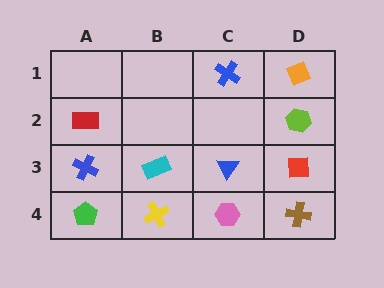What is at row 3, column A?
A blue cross.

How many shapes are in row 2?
2 shapes.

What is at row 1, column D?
An orange diamond.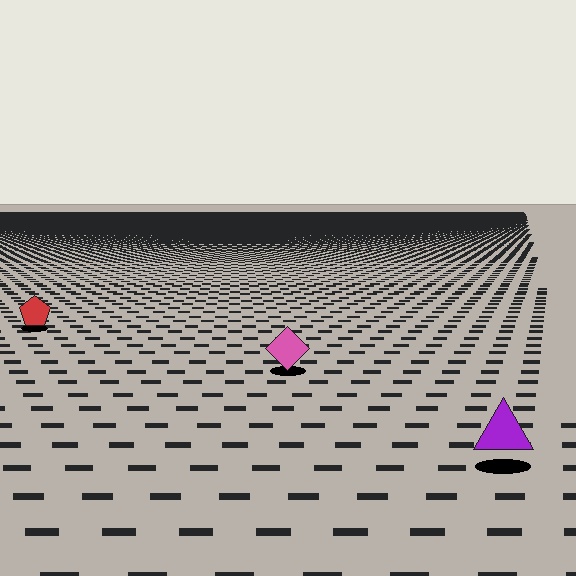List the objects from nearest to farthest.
From nearest to farthest: the purple triangle, the pink diamond, the red pentagon.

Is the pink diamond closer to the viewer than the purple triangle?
No. The purple triangle is closer — you can tell from the texture gradient: the ground texture is coarser near it.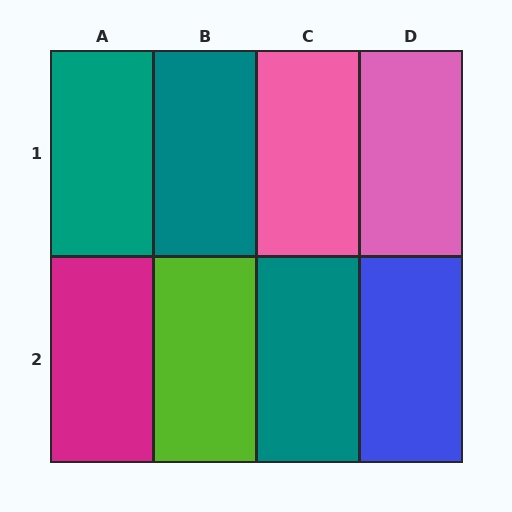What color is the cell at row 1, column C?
Pink.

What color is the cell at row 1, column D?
Pink.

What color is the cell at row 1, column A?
Teal.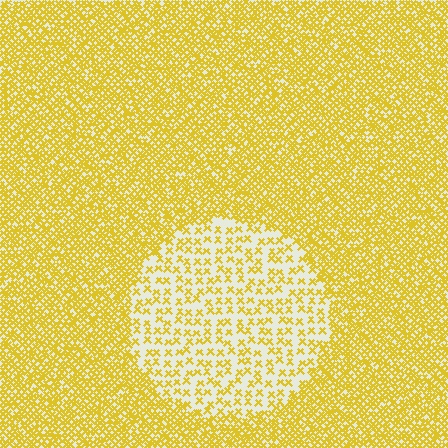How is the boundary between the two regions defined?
The boundary is defined by a change in element density (approximately 2.7x ratio). All elements are the same color, size, and shape.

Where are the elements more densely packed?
The elements are more densely packed outside the circle boundary.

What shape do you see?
I see a circle.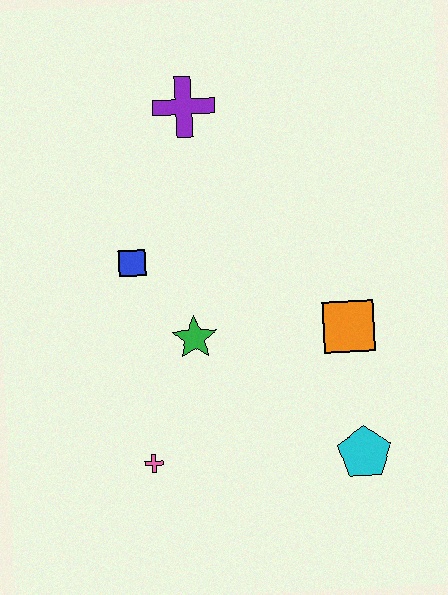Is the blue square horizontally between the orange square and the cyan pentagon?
No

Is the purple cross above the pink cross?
Yes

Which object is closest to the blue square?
The green star is closest to the blue square.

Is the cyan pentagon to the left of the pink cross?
No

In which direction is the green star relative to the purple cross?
The green star is below the purple cross.